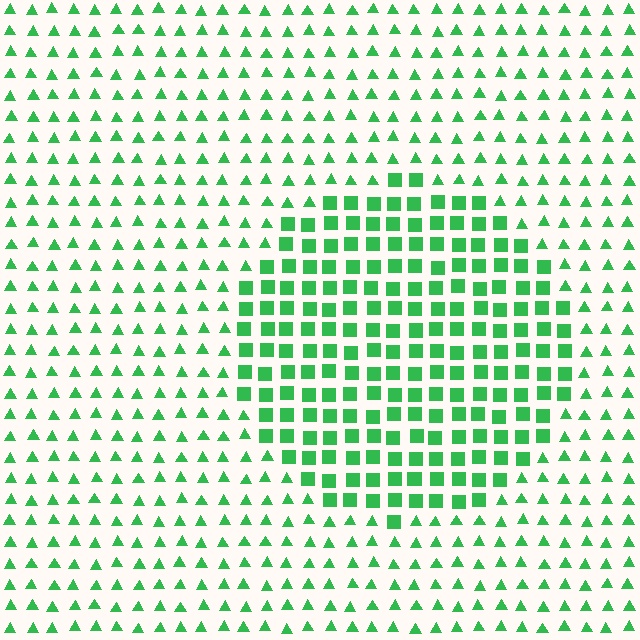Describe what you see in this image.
The image is filled with small green elements arranged in a uniform grid. A circle-shaped region contains squares, while the surrounding area contains triangles. The boundary is defined purely by the change in element shape.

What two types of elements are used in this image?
The image uses squares inside the circle region and triangles outside it.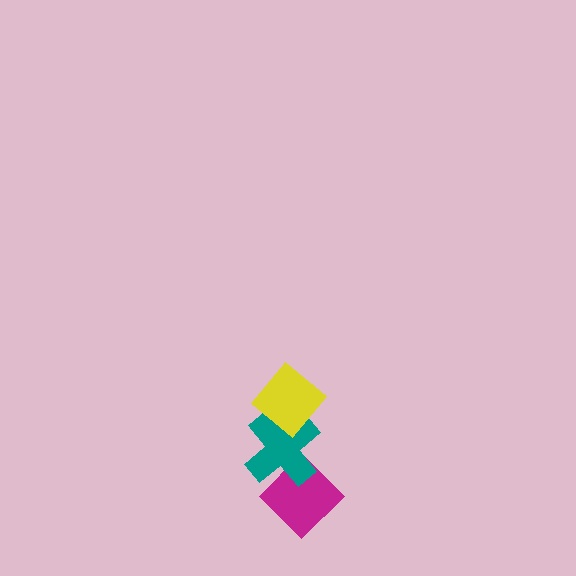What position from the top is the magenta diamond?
The magenta diamond is 3rd from the top.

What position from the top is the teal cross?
The teal cross is 2nd from the top.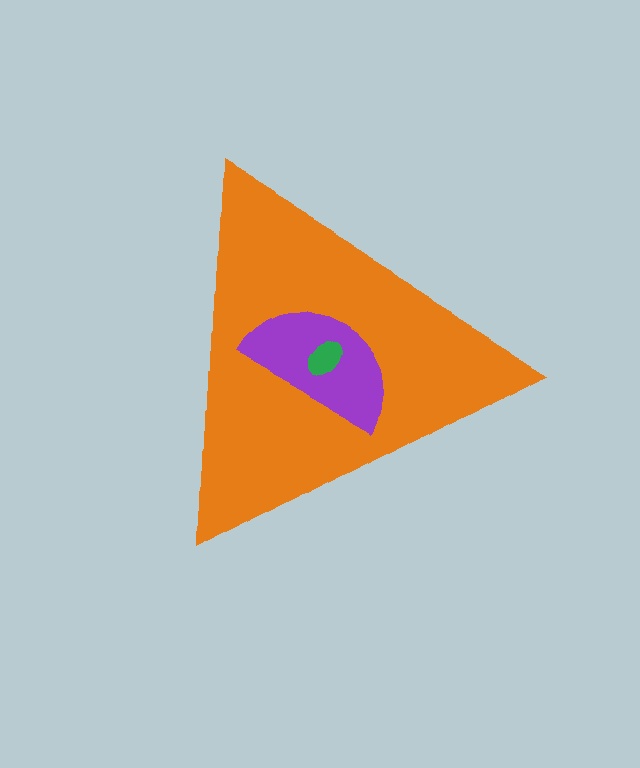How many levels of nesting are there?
3.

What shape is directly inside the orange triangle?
The purple semicircle.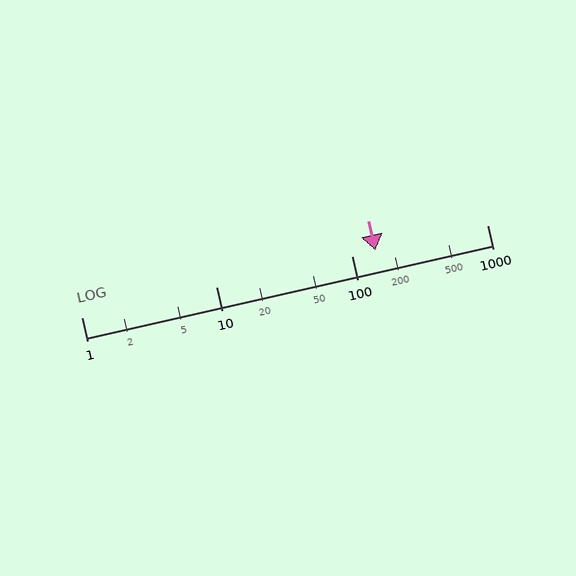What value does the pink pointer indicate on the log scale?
The pointer indicates approximately 150.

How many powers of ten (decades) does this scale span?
The scale spans 3 decades, from 1 to 1000.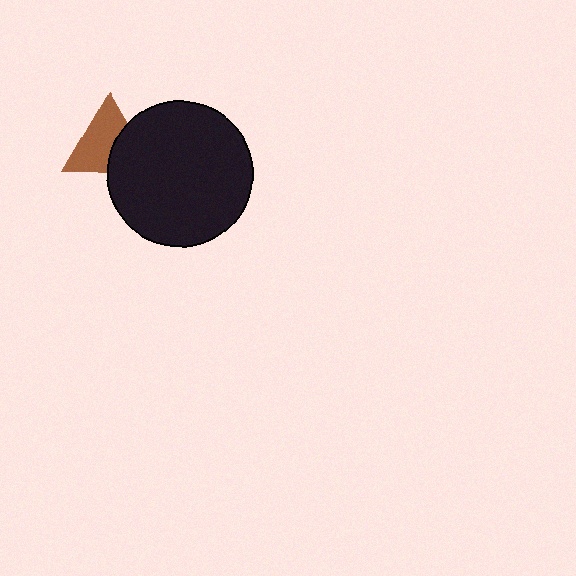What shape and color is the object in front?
The object in front is a black circle.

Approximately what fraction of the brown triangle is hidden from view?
Roughly 37% of the brown triangle is hidden behind the black circle.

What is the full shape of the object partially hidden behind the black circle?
The partially hidden object is a brown triangle.